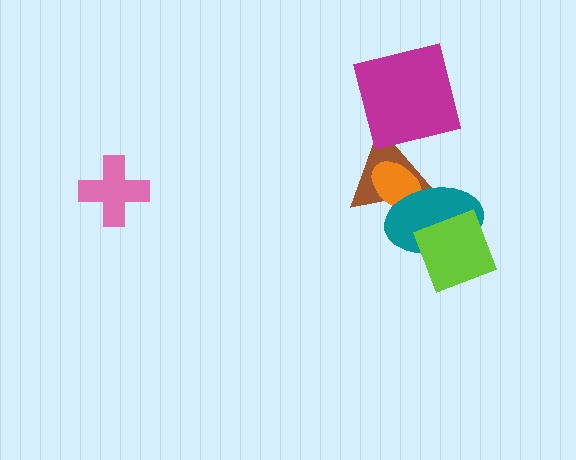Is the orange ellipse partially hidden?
Yes, it is partially covered by another shape.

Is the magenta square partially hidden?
No, no other shape covers it.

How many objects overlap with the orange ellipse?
2 objects overlap with the orange ellipse.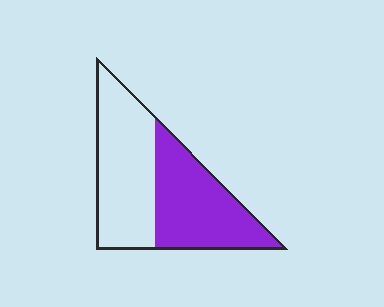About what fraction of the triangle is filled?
About one half (1/2).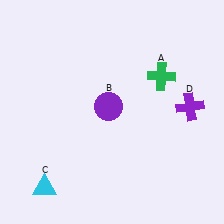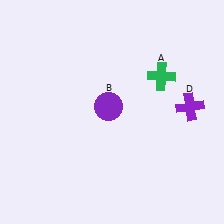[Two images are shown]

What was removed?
The cyan triangle (C) was removed in Image 2.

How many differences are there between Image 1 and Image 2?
There is 1 difference between the two images.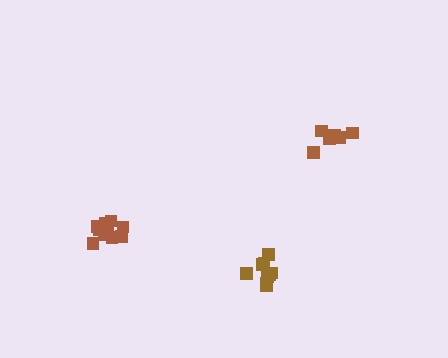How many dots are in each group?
Group 1: 6 dots, Group 2: 10 dots, Group 3: 9 dots (25 total).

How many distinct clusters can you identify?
There are 3 distinct clusters.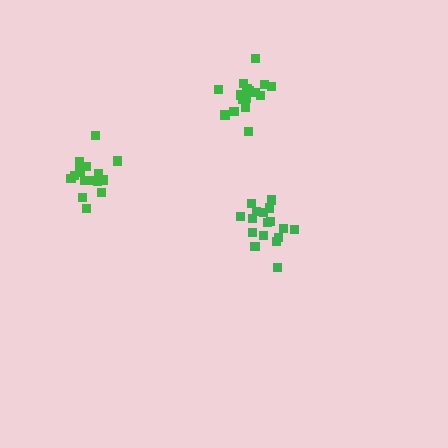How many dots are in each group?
Group 1: 16 dots, Group 2: 17 dots, Group 3: 17 dots (50 total).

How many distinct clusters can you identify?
There are 3 distinct clusters.